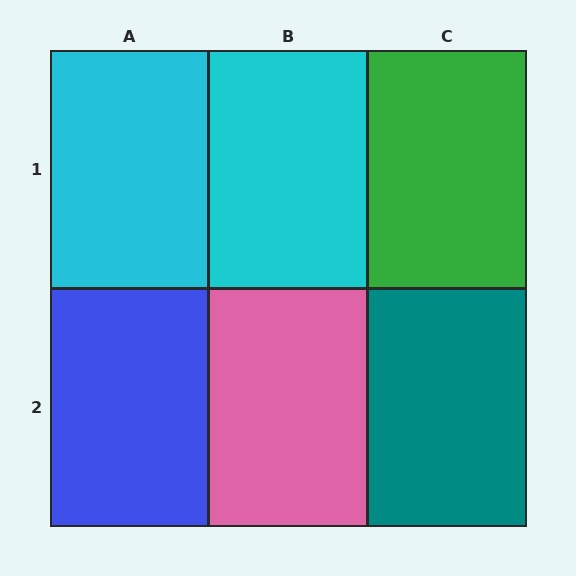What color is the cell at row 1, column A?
Cyan.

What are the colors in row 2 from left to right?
Blue, pink, teal.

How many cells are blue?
1 cell is blue.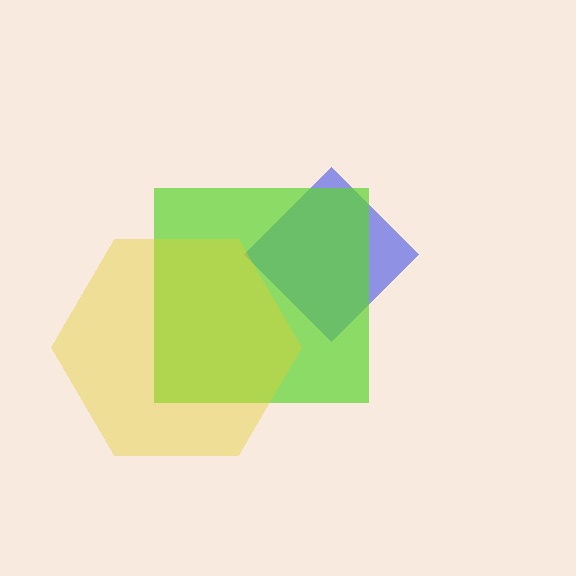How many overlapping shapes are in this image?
There are 3 overlapping shapes in the image.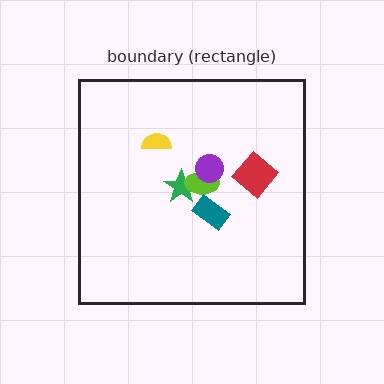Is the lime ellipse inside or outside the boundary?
Inside.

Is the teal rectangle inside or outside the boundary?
Inside.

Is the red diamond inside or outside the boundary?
Inside.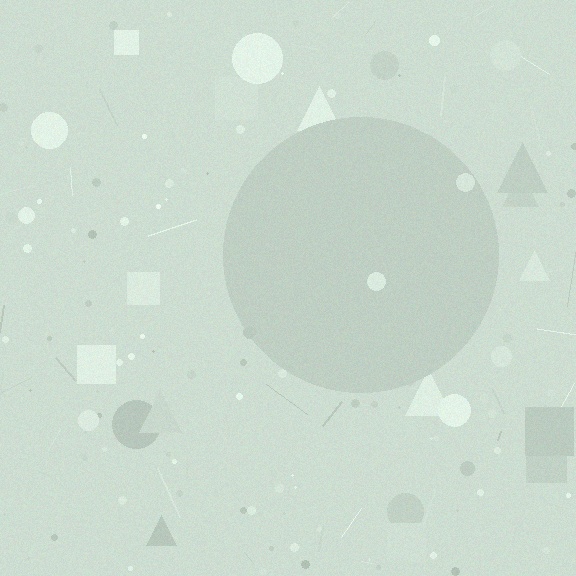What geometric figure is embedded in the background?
A circle is embedded in the background.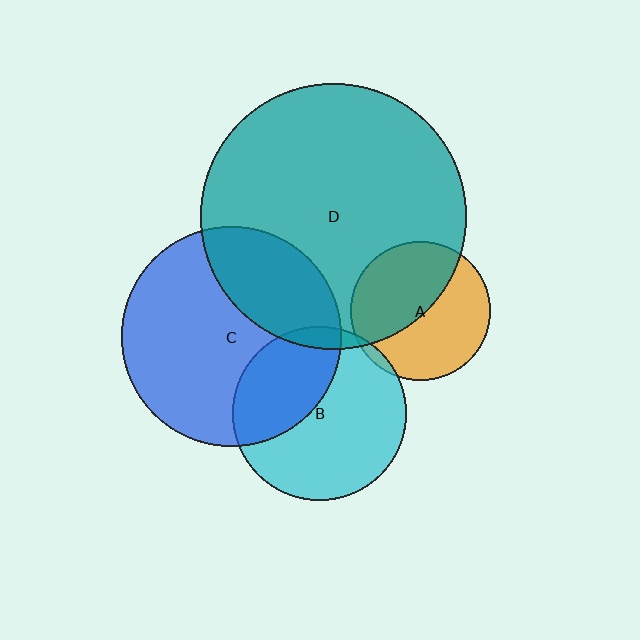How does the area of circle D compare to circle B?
Approximately 2.3 times.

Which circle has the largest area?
Circle D (teal).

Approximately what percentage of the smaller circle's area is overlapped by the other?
Approximately 35%.